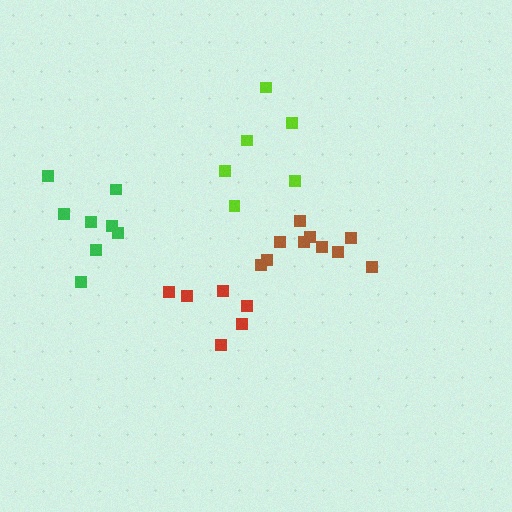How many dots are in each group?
Group 1: 8 dots, Group 2: 6 dots, Group 3: 6 dots, Group 4: 10 dots (30 total).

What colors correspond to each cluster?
The clusters are colored: green, red, lime, brown.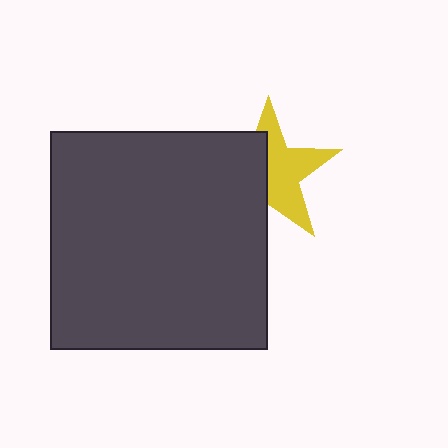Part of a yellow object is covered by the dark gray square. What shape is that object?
It is a star.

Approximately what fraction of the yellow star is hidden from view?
Roughly 46% of the yellow star is hidden behind the dark gray square.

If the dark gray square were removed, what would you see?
You would see the complete yellow star.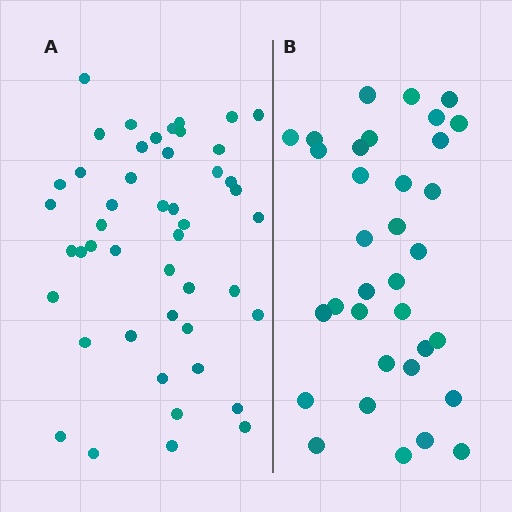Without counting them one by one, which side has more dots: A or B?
Region A (the left region) has more dots.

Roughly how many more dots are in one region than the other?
Region A has approximately 15 more dots than region B.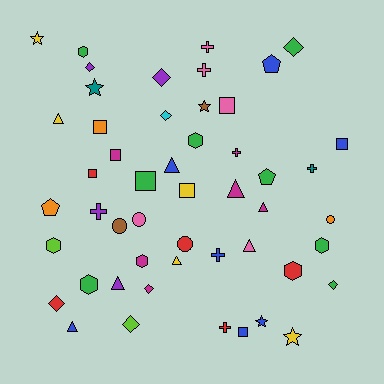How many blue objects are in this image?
There are 7 blue objects.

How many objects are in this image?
There are 50 objects.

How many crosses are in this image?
There are 7 crosses.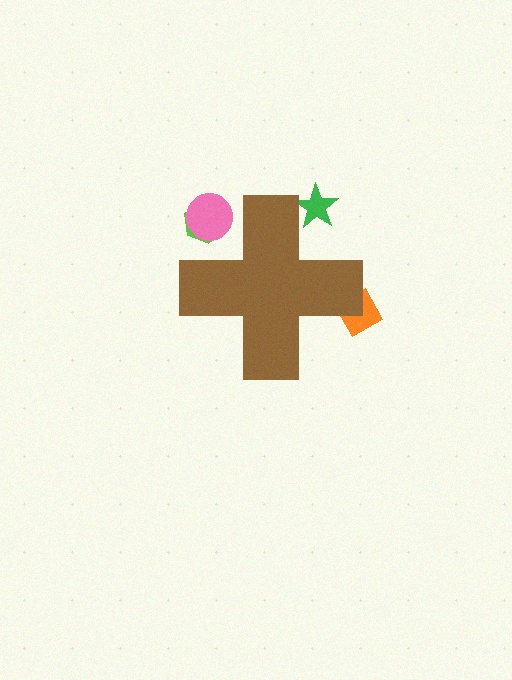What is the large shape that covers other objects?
A brown cross.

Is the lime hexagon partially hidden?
Yes, the lime hexagon is partially hidden behind the brown cross.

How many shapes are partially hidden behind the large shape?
4 shapes are partially hidden.